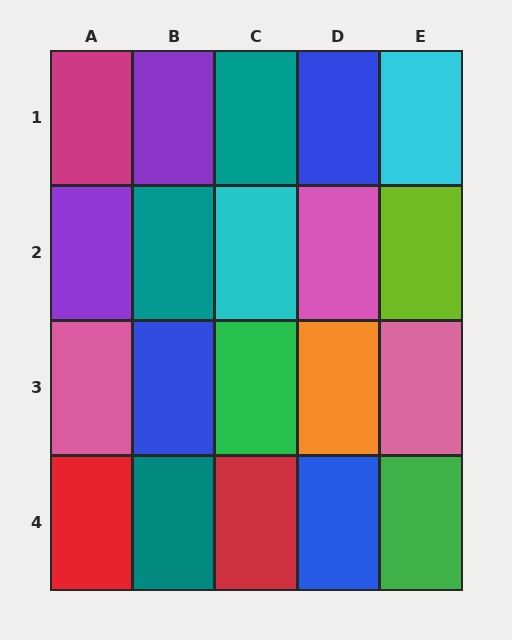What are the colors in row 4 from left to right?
Red, teal, red, blue, green.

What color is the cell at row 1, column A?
Magenta.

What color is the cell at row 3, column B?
Blue.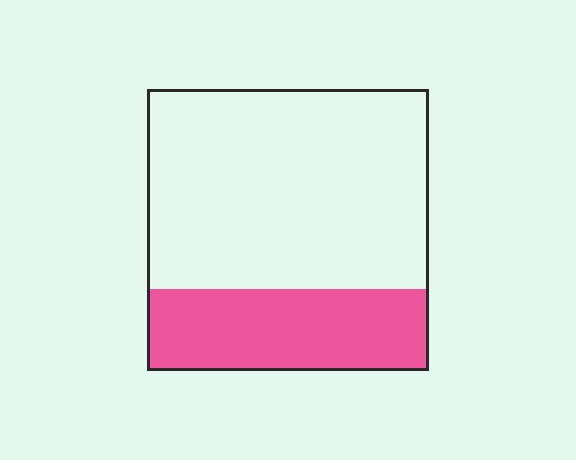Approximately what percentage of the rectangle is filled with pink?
Approximately 30%.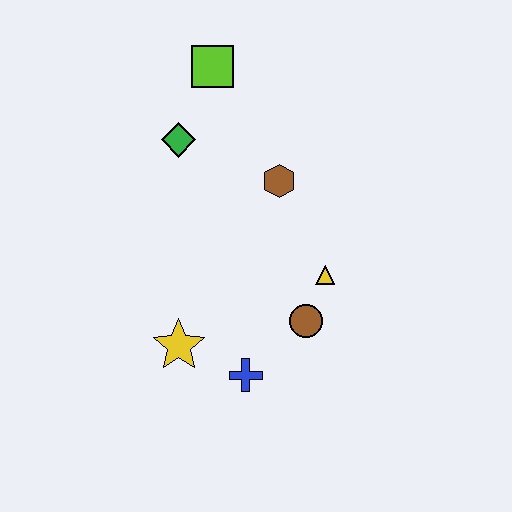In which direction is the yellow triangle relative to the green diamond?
The yellow triangle is to the right of the green diamond.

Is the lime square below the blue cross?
No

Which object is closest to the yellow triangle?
The brown circle is closest to the yellow triangle.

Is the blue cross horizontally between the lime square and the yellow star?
No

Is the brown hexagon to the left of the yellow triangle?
Yes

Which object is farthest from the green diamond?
The blue cross is farthest from the green diamond.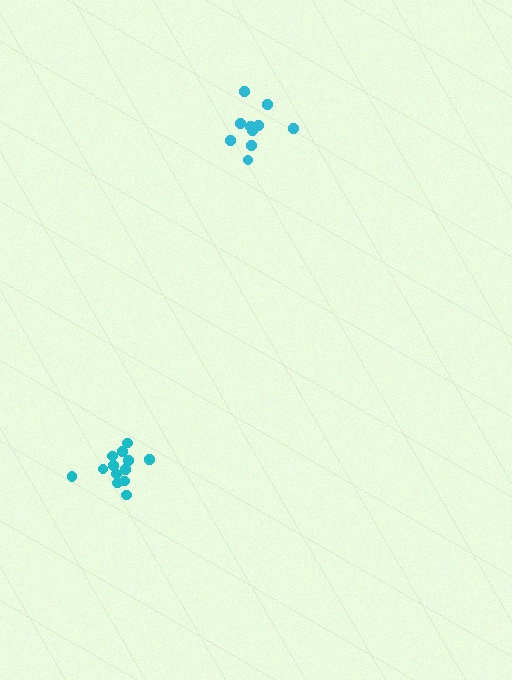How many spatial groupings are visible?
There are 2 spatial groupings.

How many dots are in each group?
Group 1: 10 dots, Group 2: 13 dots (23 total).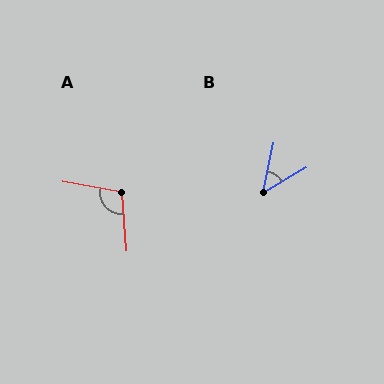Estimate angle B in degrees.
Approximately 48 degrees.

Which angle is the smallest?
B, at approximately 48 degrees.